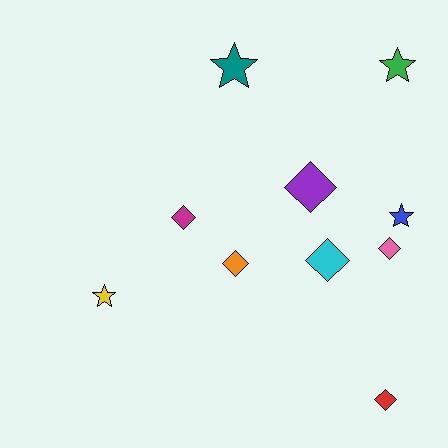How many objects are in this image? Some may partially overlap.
There are 10 objects.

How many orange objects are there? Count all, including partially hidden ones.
There is 1 orange object.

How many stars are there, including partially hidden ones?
There are 4 stars.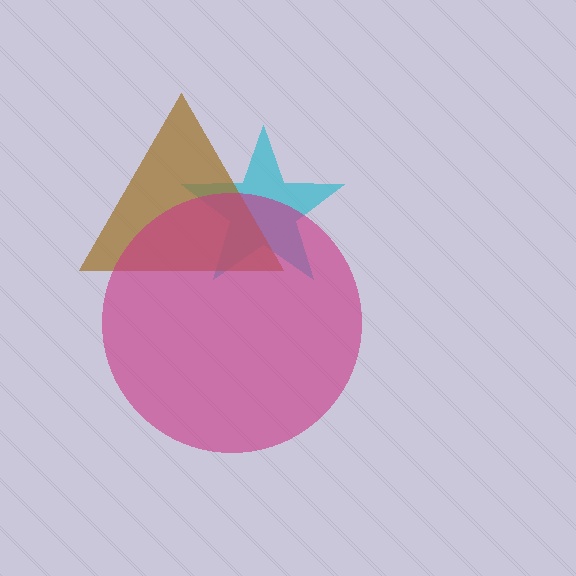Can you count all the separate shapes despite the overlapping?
Yes, there are 3 separate shapes.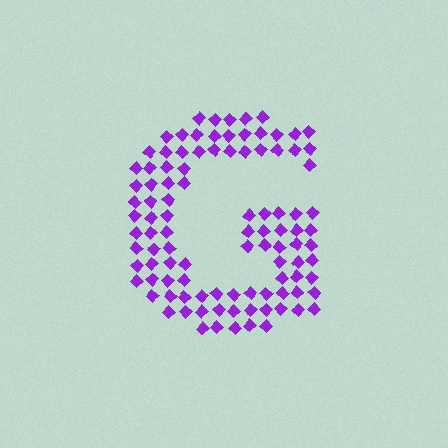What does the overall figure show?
The overall figure shows the letter G.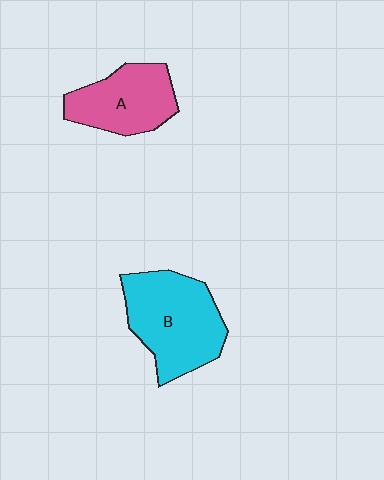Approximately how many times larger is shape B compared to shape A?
Approximately 1.4 times.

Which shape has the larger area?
Shape B (cyan).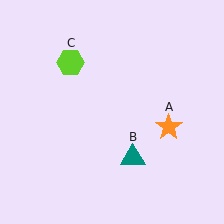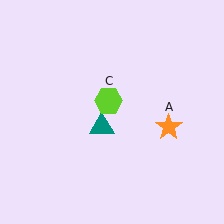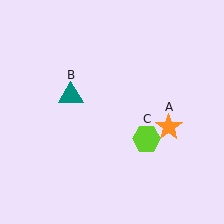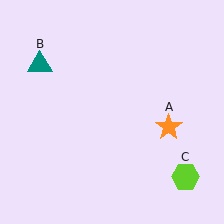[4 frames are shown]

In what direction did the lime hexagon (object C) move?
The lime hexagon (object C) moved down and to the right.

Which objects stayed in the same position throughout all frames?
Orange star (object A) remained stationary.